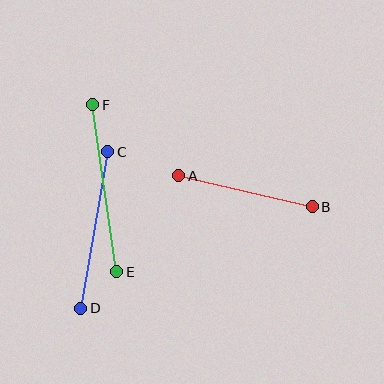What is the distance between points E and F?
The distance is approximately 169 pixels.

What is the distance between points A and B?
The distance is approximately 137 pixels.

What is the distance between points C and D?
The distance is approximately 159 pixels.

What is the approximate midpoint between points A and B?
The midpoint is at approximately (245, 191) pixels.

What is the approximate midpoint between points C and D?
The midpoint is at approximately (94, 230) pixels.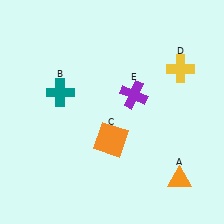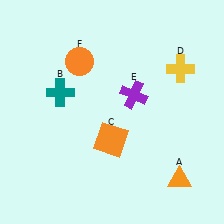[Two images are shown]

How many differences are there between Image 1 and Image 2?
There is 1 difference between the two images.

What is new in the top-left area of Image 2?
An orange circle (F) was added in the top-left area of Image 2.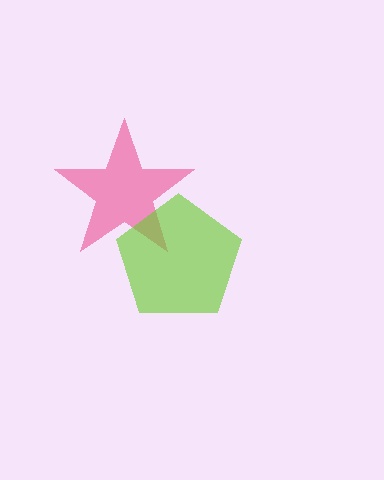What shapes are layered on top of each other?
The layered shapes are: a pink star, a lime pentagon.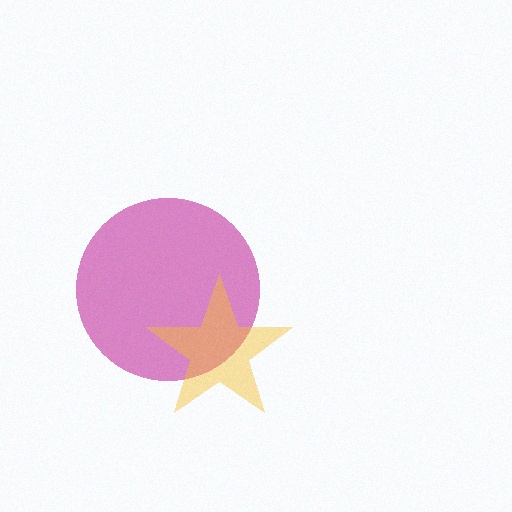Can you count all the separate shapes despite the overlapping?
Yes, there are 2 separate shapes.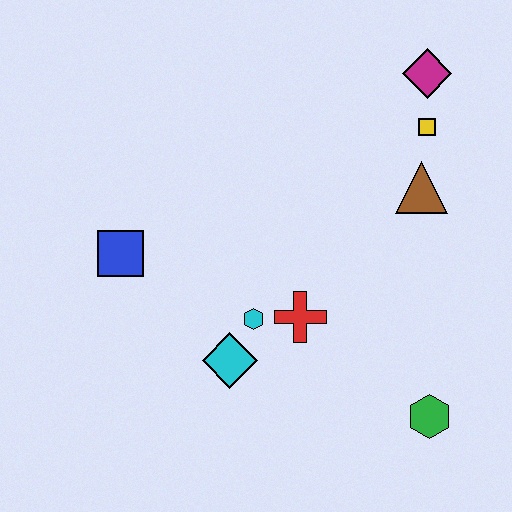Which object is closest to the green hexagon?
The red cross is closest to the green hexagon.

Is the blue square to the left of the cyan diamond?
Yes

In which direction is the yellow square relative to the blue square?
The yellow square is to the right of the blue square.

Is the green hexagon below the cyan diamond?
Yes